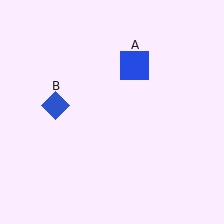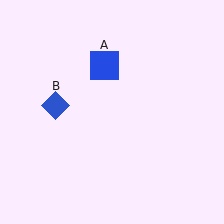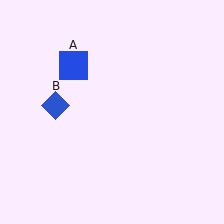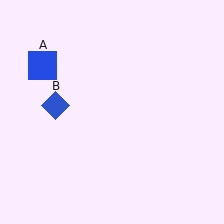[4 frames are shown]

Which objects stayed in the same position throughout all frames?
Blue diamond (object B) remained stationary.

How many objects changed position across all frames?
1 object changed position: blue square (object A).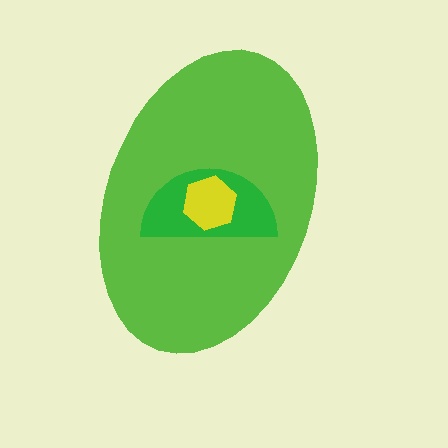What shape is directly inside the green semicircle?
The yellow hexagon.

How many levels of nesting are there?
3.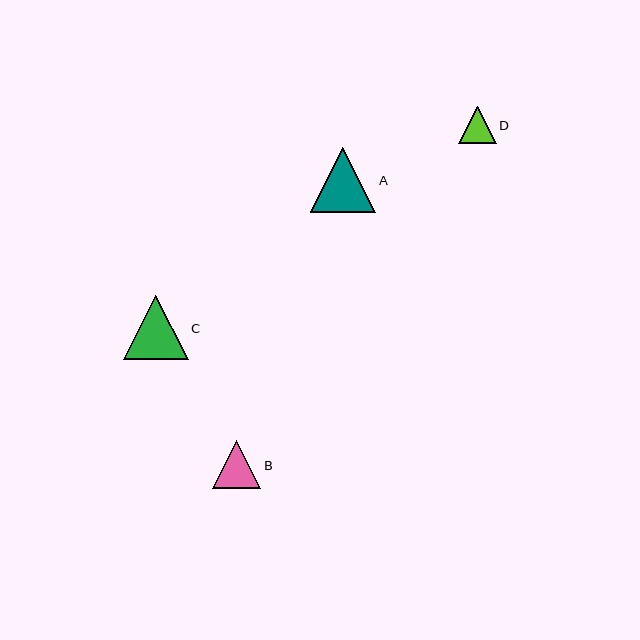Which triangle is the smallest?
Triangle D is the smallest with a size of approximately 38 pixels.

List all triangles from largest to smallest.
From largest to smallest: A, C, B, D.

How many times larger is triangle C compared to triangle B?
Triangle C is approximately 1.3 times the size of triangle B.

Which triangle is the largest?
Triangle A is the largest with a size of approximately 65 pixels.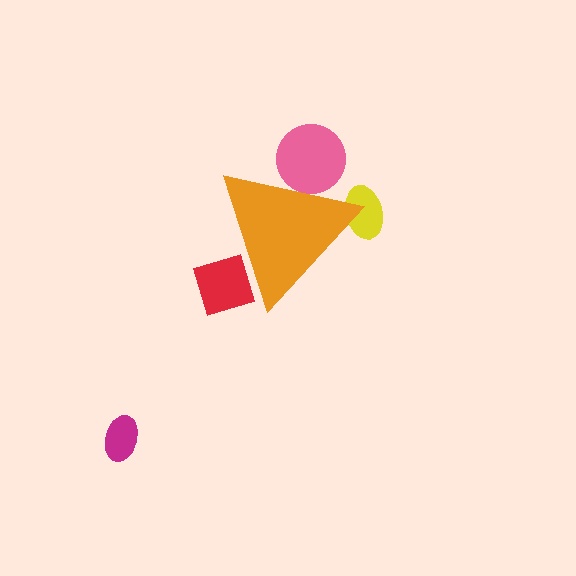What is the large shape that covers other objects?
An orange triangle.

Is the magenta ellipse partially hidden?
No, the magenta ellipse is fully visible.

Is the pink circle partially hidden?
Yes, the pink circle is partially hidden behind the orange triangle.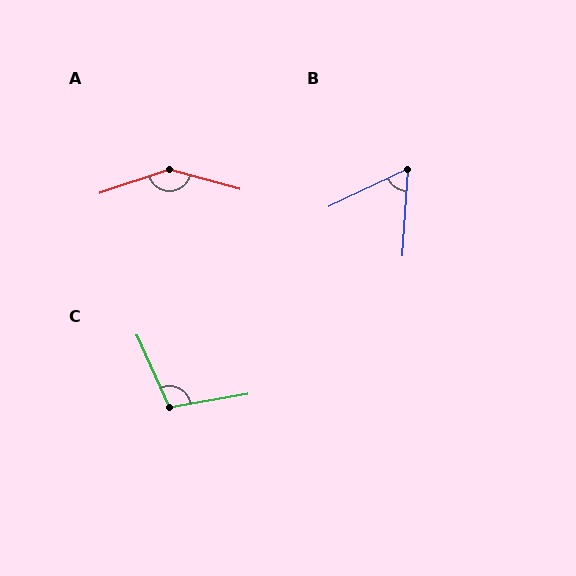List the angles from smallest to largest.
B (60°), C (105°), A (146°).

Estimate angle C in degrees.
Approximately 105 degrees.